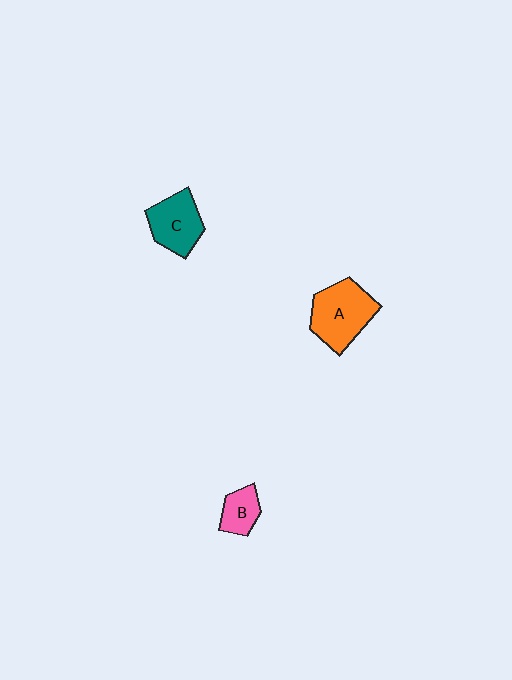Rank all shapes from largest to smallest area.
From largest to smallest: A (orange), C (teal), B (pink).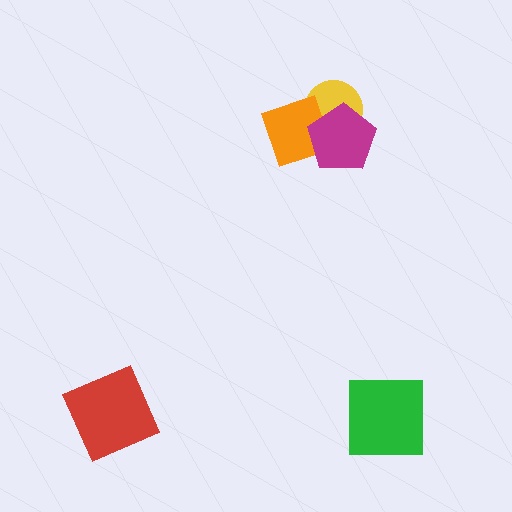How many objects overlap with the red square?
0 objects overlap with the red square.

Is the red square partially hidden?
No, no other shape covers it.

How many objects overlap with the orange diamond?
2 objects overlap with the orange diamond.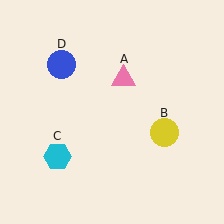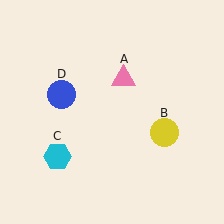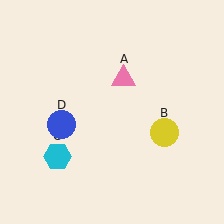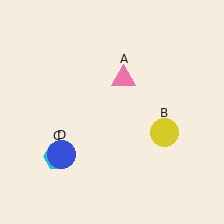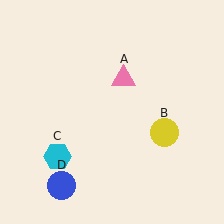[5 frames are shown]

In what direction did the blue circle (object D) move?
The blue circle (object D) moved down.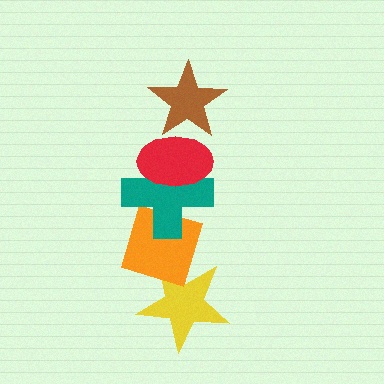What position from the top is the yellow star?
The yellow star is 5th from the top.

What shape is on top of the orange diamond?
The teal cross is on top of the orange diamond.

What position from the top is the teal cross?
The teal cross is 3rd from the top.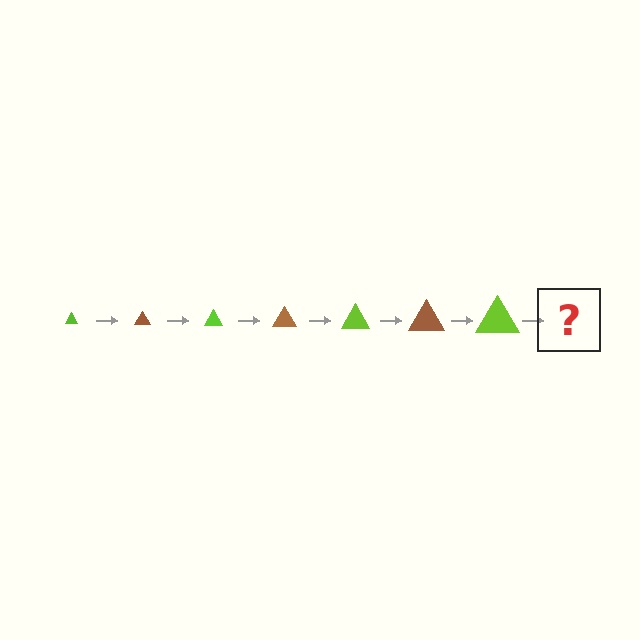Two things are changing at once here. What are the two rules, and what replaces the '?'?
The two rules are that the triangle grows larger each step and the color cycles through lime and brown. The '?' should be a brown triangle, larger than the previous one.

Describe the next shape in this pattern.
It should be a brown triangle, larger than the previous one.